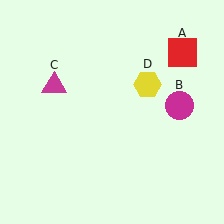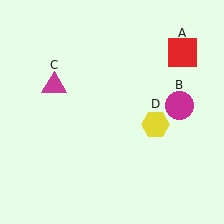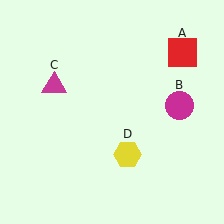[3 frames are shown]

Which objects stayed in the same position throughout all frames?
Red square (object A) and magenta circle (object B) and magenta triangle (object C) remained stationary.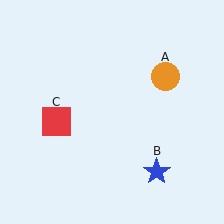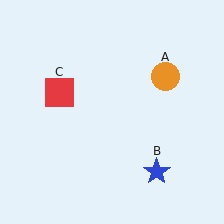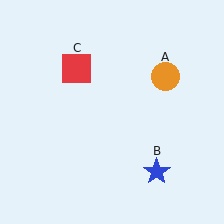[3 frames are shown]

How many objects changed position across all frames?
1 object changed position: red square (object C).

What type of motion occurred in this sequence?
The red square (object C) rotated clockwise around the center of the scene.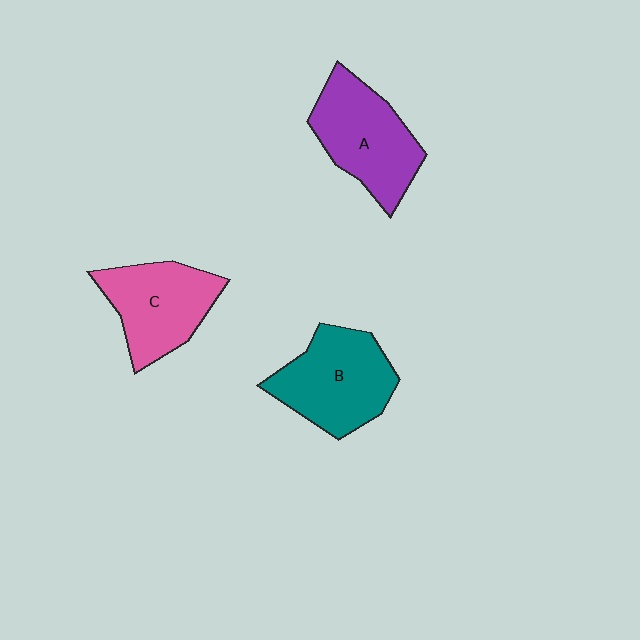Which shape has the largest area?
Shape B (teal).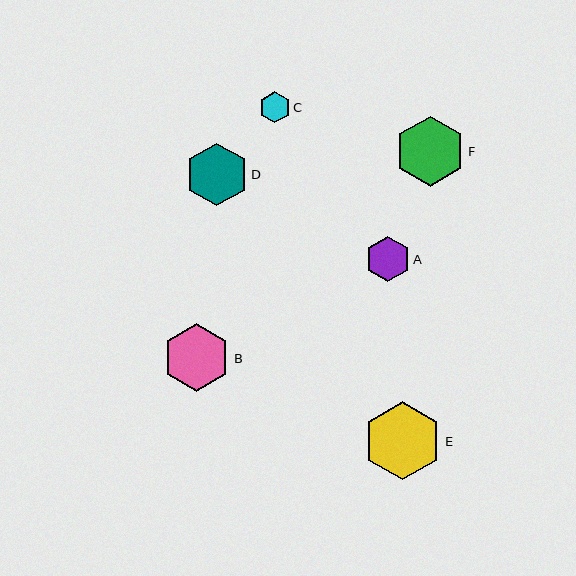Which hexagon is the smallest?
Hexagon C is the smallest with a size of approximately 31 pixels.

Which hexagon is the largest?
Hexagon E is the largest with a size of approximately 78 pixels.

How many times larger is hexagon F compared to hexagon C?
Hexagon F is approximately 2.3 times the size of hexagon C.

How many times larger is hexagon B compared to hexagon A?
Hexagon B is approximately 1.5 times the size of hexagon A.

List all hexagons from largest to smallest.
From largest to smallest: E, F, B, D, A, C.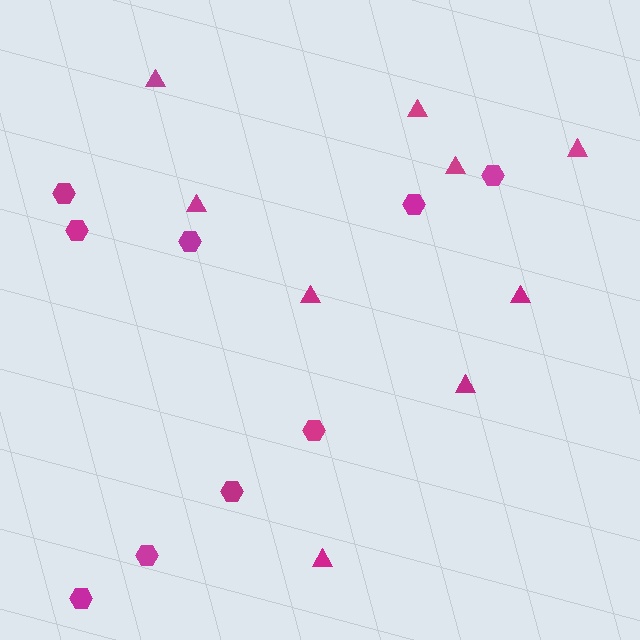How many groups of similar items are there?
There are 2 groups: one group of triangles (9) and one group of hexagons (9).